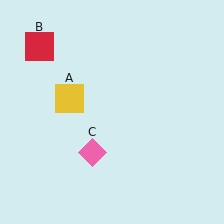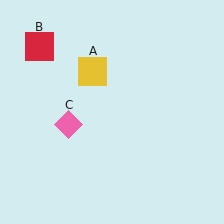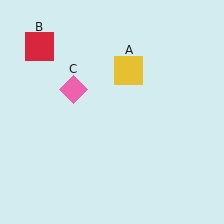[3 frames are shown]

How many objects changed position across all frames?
2 objects changed position: yellow square (object A), pink diamond (object C).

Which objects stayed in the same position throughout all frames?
Red square (object B) remained stationary.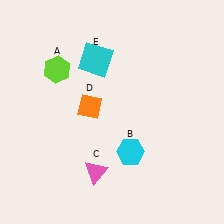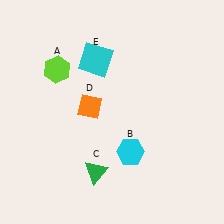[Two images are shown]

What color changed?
The triangle (C) changed from pink in Image 1 to green in Image 2.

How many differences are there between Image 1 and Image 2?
There is 1 difference between the two images.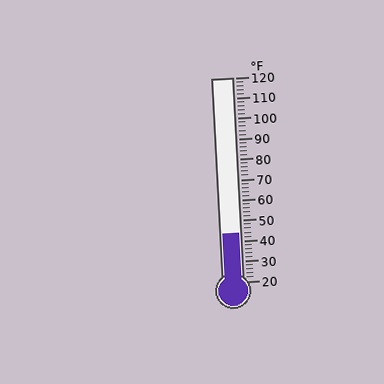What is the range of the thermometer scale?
The thermometer scale ranges from 20°F to 120°F.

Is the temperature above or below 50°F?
The temperature is below 50°F.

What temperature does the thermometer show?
The thermometer shows approximately 44°F.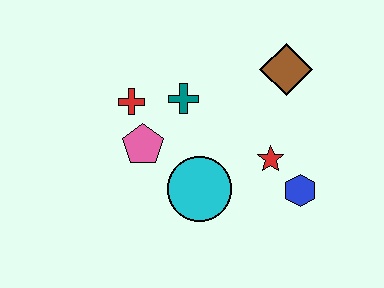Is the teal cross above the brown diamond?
No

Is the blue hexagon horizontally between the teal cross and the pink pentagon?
No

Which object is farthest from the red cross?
The blue hexagon is farthest from the red cross.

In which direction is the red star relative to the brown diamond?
The red star is below the brown diamond.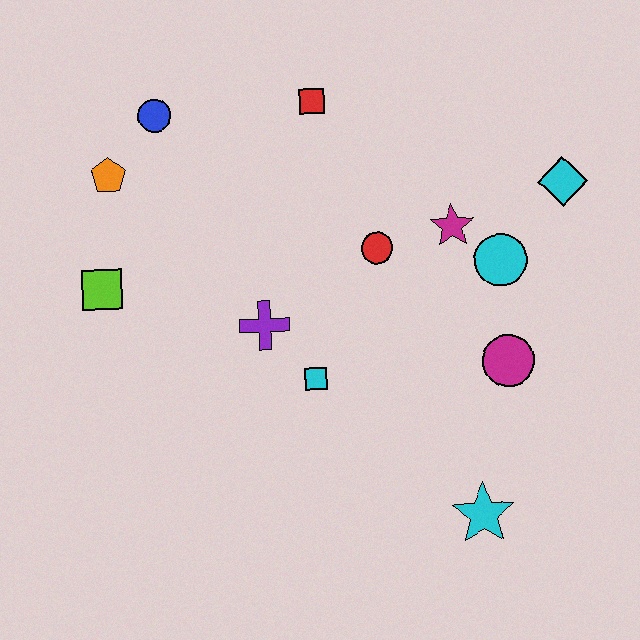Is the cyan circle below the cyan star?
No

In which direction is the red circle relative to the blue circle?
The red circle is to the right of the blue circle.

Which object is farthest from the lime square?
The cyan diamond is farthest from the lime square.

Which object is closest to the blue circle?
The orange pentagon is closest to the blue circle.